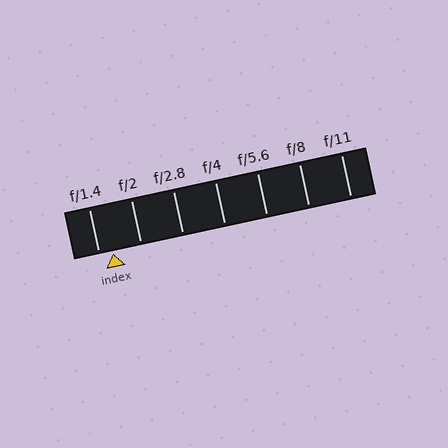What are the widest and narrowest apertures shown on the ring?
The widest aperture shown is f/1.4 and the narrowest is f/11.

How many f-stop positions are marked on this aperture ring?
There are 7 f-stop positions marked.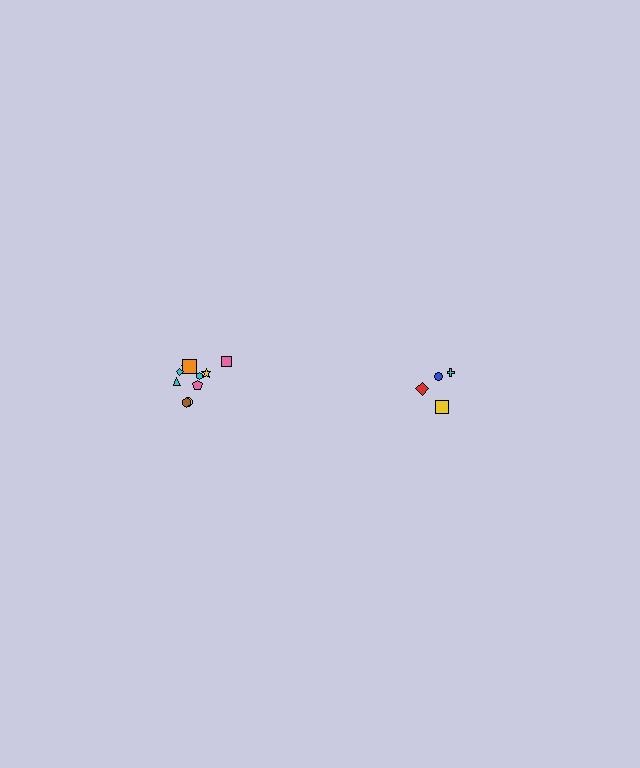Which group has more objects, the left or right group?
The left group.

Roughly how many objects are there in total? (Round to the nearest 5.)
Roughly 15 objects in total.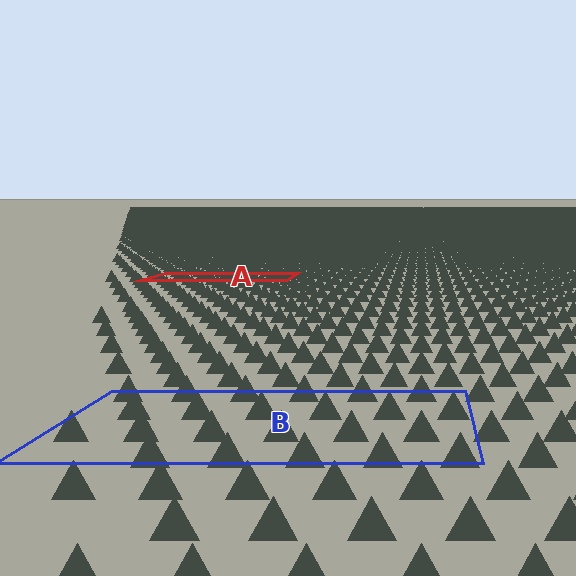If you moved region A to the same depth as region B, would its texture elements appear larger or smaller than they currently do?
They would appear larger. At a closer depth, the same texture elements are projected at a bigger on-screen size.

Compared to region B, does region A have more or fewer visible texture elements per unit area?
Region A has more texture elements per unit area — they are packed more densely because it is farther away.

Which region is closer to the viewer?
Region B is closer. The texture elements there are larger and more spread out.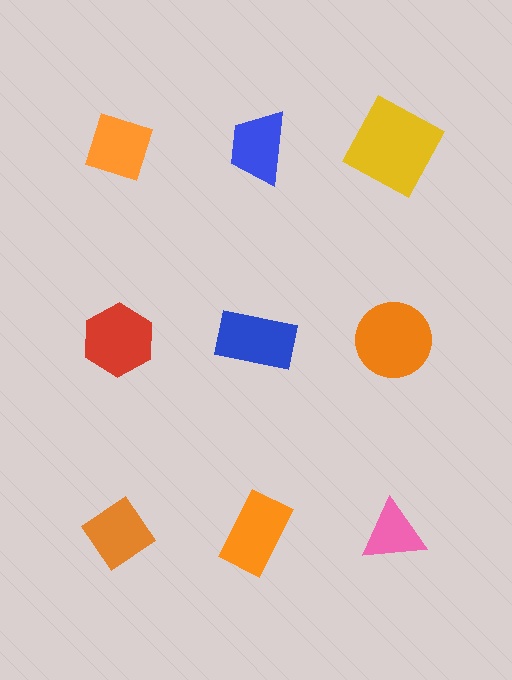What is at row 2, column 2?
A blue rectangle.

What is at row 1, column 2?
A blue trapezoid.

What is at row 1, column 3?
A yellow square.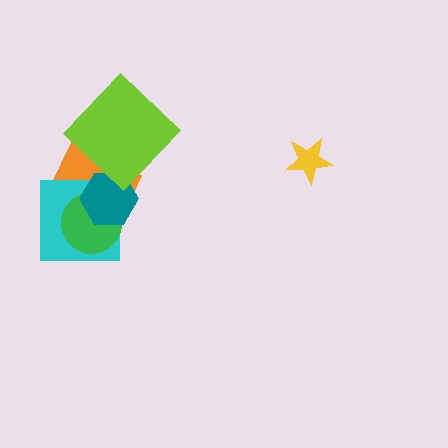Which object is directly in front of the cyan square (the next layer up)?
The green circle is directly in front of the cyan square.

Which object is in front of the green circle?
The teal hexagon is in front of the green circle.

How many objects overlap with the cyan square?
3 objects overlap with the cyan square.